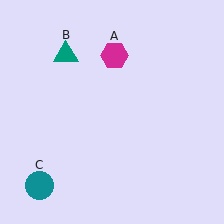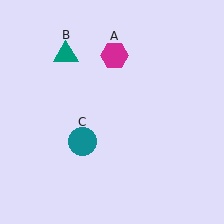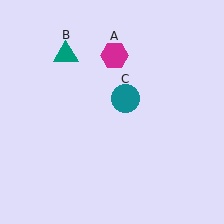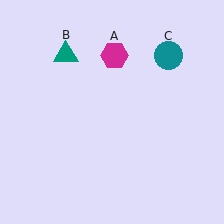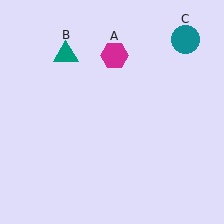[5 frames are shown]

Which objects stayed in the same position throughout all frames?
Magenta hexagon (object A) and teal triangle (object B) remained stationary.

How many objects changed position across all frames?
1 object changed position: teal circle (object C).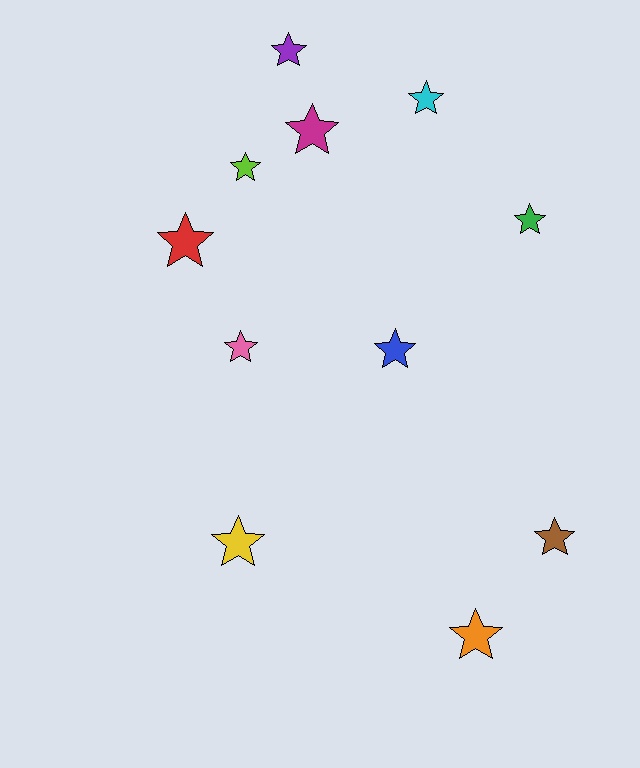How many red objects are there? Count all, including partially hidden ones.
There is 1 red object.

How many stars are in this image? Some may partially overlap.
There are 11 stars.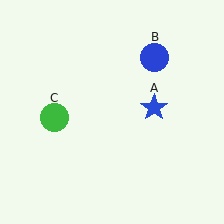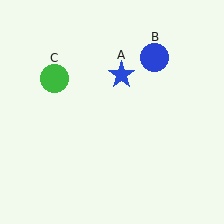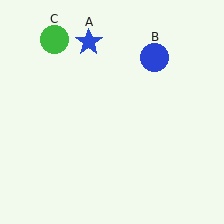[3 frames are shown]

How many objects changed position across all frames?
2 objects changed position: blue star (object A), green circle (object C).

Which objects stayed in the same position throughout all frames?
Blue circle (object B) remained stationary.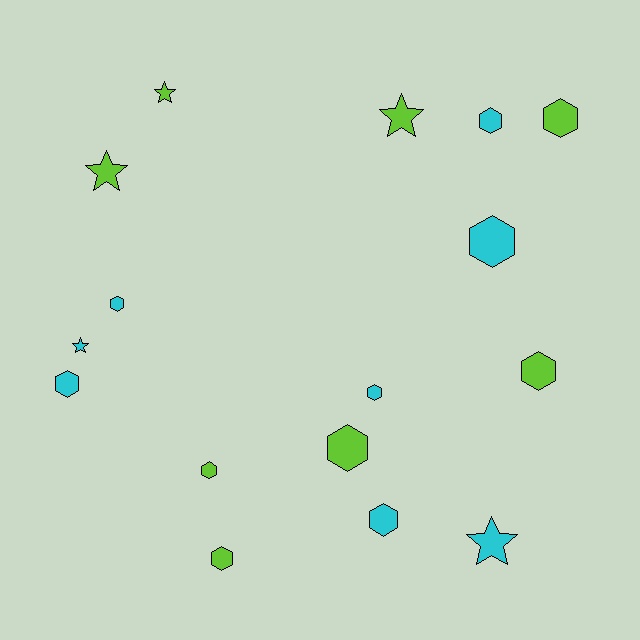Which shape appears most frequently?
Hexagon, with 11 objects.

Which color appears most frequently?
Cyan, with 8 objects.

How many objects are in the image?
There are 16 objects.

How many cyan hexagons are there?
There are 6 cyan hexagons.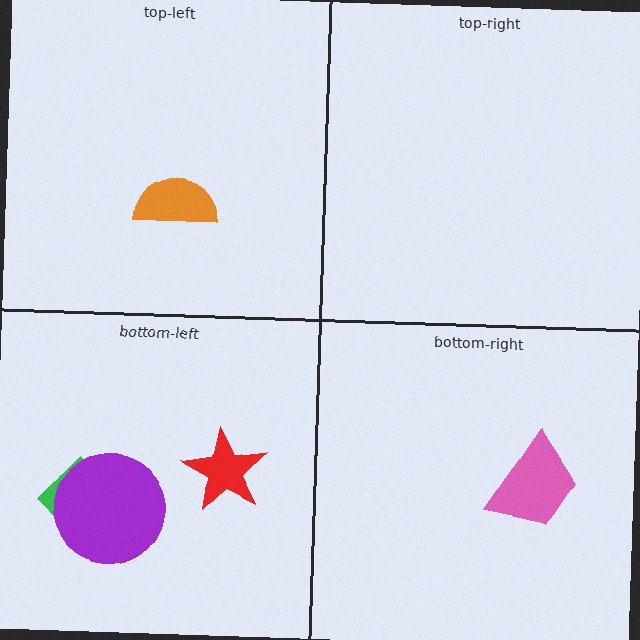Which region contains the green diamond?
The bottom-left region.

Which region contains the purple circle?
The bottom-left region.